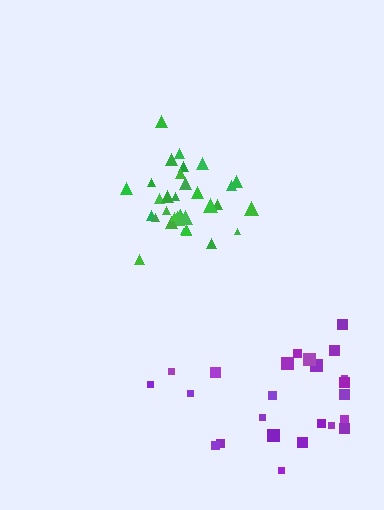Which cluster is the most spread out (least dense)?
Purple.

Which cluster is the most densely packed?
Green.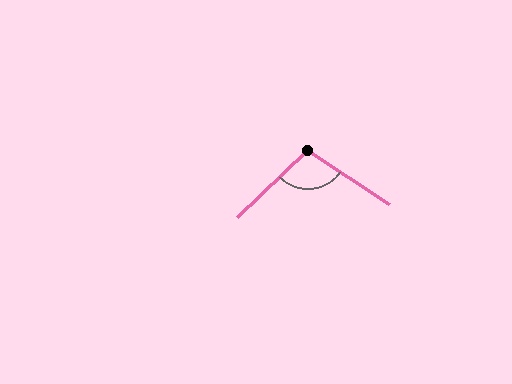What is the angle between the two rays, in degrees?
Approximately 103 degrees.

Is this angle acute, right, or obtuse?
It is obtuse.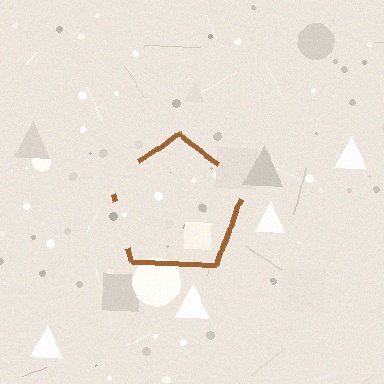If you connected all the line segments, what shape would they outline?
They would outline a pentagon.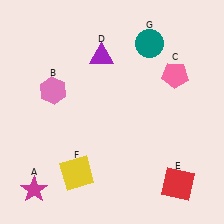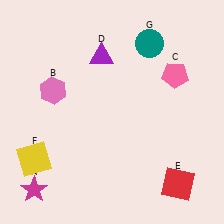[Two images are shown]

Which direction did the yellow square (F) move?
The yellow square (F) moved left.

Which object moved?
The yellow square (F) moved left.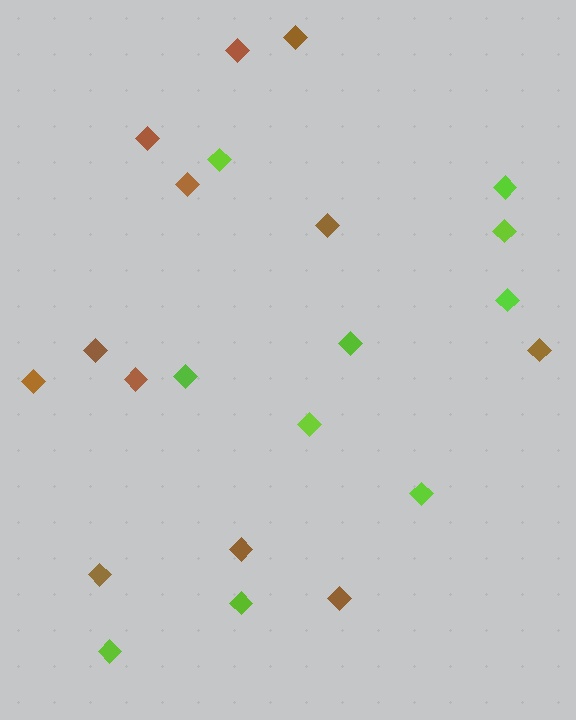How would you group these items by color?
There are 2 groups: one group of brown diamonds (12) and one group of lime diamonds (10).